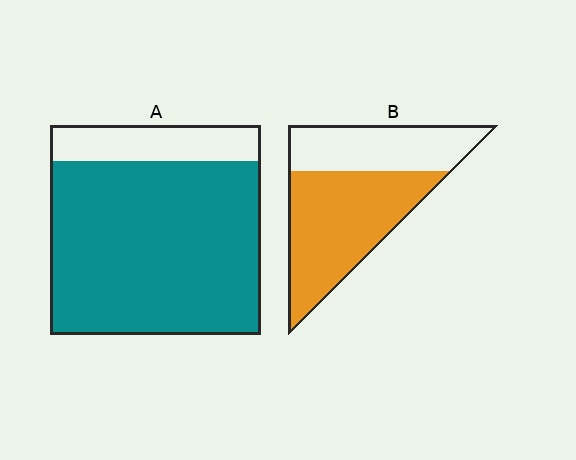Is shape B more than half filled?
Yes.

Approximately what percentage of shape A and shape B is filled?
A is approximately 85% and B is approximately 60%.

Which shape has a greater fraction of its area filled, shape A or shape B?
Shape A.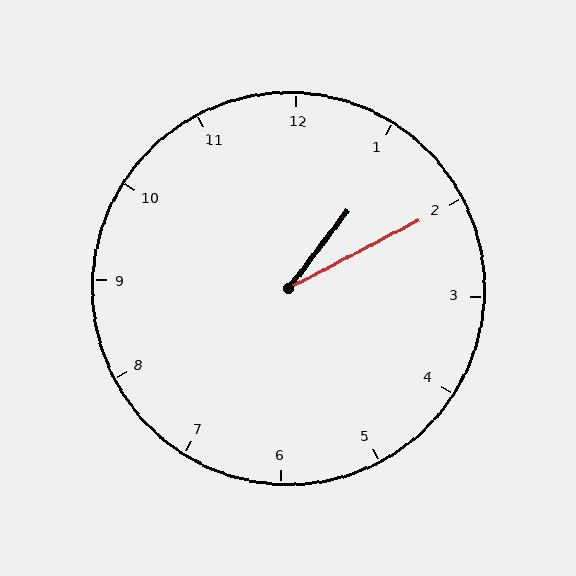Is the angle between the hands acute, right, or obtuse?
It is acute.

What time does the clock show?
1:10.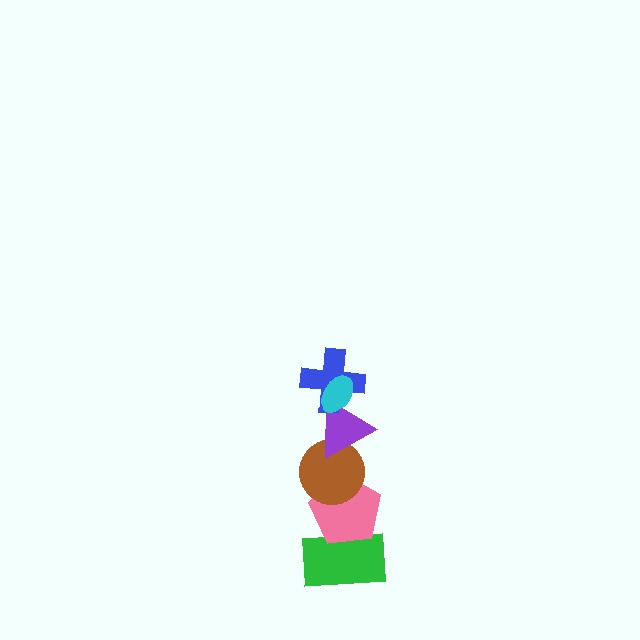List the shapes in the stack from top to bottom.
From top to bottom: the cyan ellipse, the blue cross, the purple triangle, the brown circle, the pink pentagon, the green rectangle.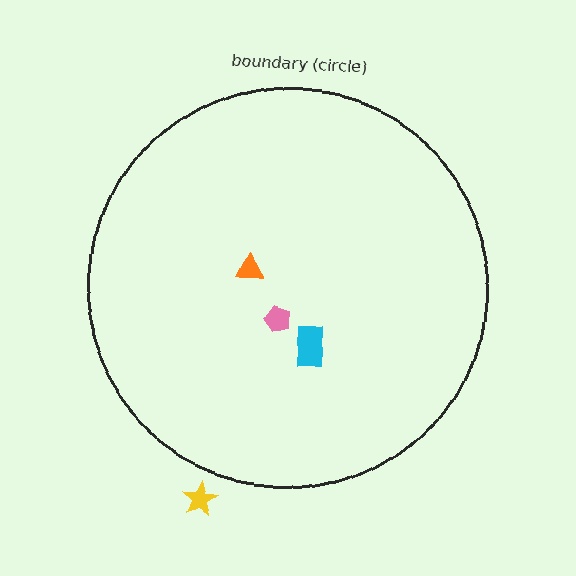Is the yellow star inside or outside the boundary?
Outside.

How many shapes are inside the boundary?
3 inside, 1 outside.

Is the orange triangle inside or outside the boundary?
Inside.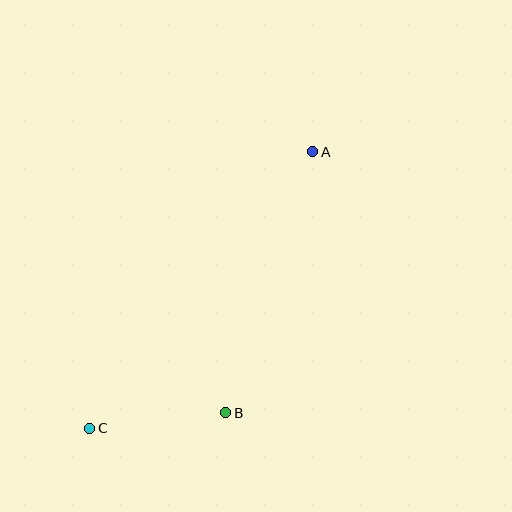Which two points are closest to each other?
Points B and C are closest to each other.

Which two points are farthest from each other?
Points A and C are farthest from each other.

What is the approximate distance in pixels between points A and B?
The distance between A and B is approximately 275 pixels.